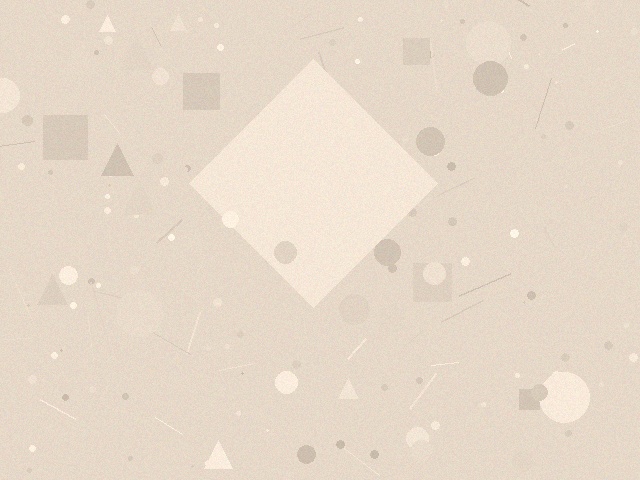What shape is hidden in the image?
A diamond is hidden in the image.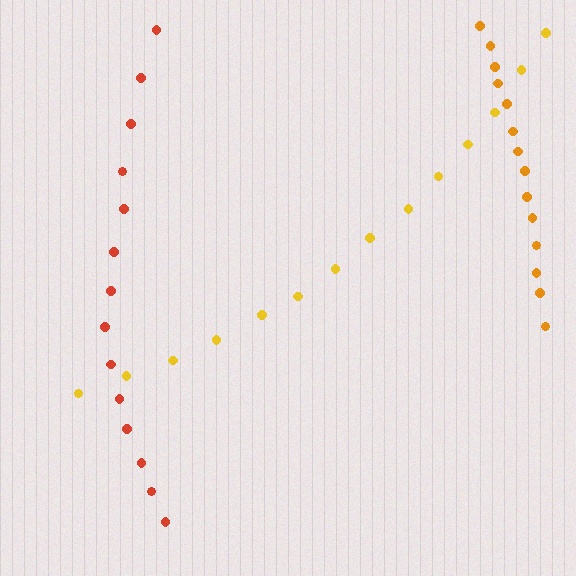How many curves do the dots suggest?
There are 3 distinct paths.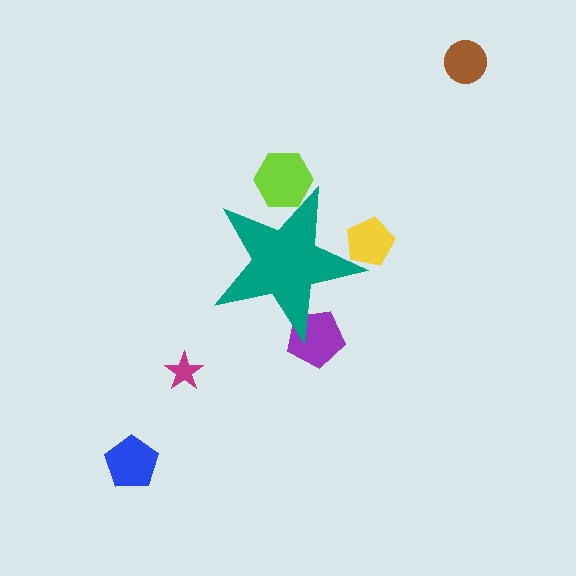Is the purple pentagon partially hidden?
Yes, the purple pentagon is partially hidden behind the teal star.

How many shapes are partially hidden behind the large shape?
3 shapes are partially hidden.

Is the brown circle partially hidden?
No, the brown circle is fully visible.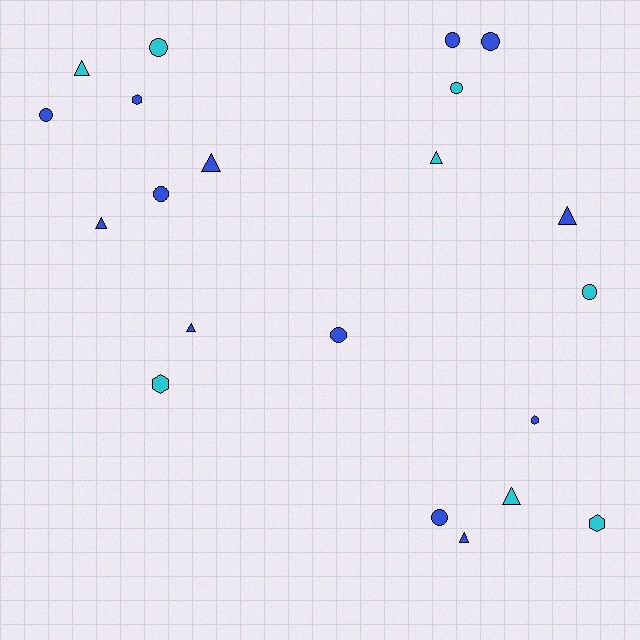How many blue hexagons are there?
There are 2 blue hexagons.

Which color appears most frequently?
Blue, with 13 objects.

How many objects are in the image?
There are 21 objects.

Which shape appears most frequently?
Circle, with 9 objects.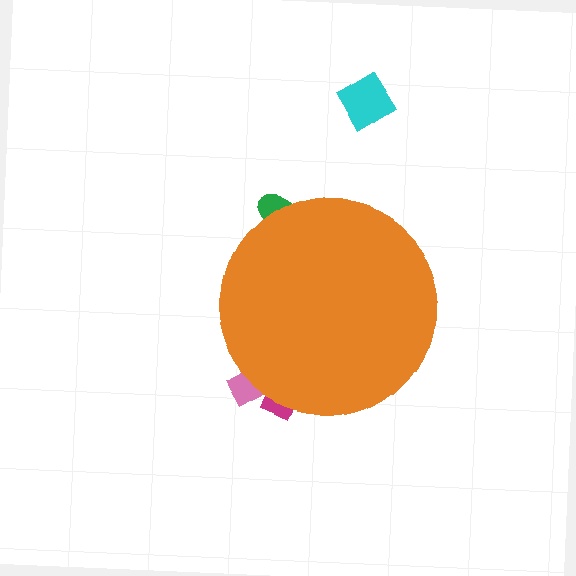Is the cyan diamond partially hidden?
No, the cyan diamond is fully visible.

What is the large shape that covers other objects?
An orange circle.